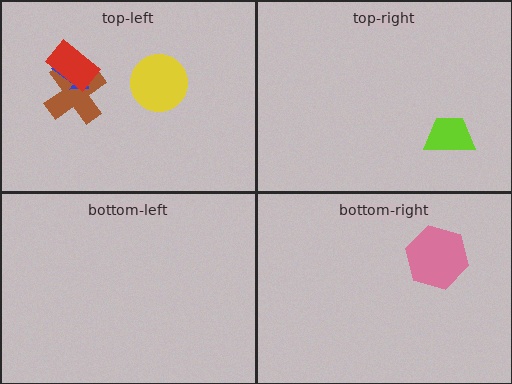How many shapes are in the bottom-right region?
1.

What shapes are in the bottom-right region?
The pink hexagon.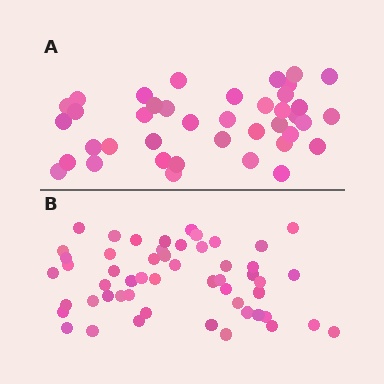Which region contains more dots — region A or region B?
Region B (the bottom region) has more dots.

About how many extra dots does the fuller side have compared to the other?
Region B has approximately 15 more dots than region A.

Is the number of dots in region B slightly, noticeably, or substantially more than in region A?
Region B has noticeably more, but not dramatically so. The ratio is roughly 1.3 to 1.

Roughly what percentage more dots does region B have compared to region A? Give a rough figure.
About 30% more.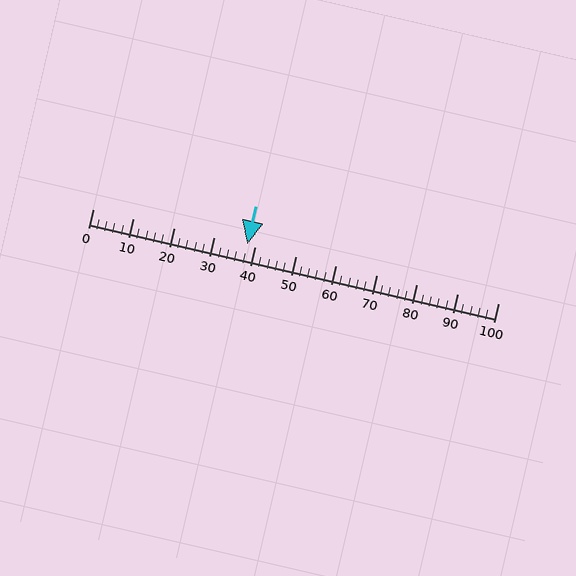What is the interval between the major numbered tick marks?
The major tick marks are spaced 10 units apart.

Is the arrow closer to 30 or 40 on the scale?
The arrow is closer to 40.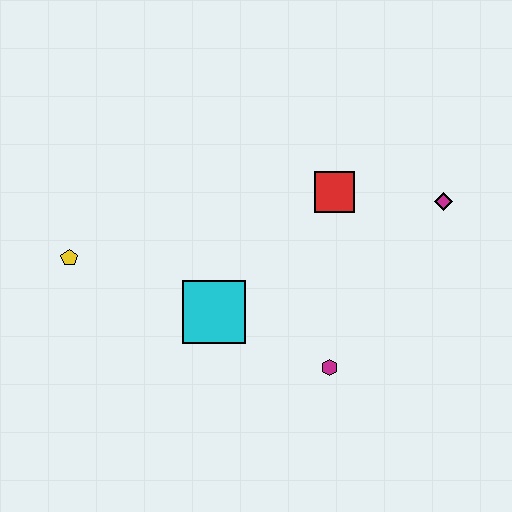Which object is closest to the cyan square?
The magenta hexagon is closest to the cyan square.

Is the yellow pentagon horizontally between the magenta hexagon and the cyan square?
No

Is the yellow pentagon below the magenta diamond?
Yes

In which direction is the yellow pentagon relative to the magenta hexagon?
The yellow pentagon is to the left of the magenta hexagon.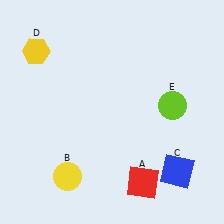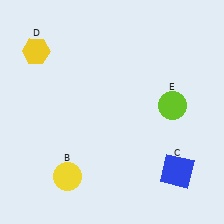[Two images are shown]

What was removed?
The red square (A) was removed in Image 2.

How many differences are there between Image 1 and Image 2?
There is 1 difference between the two images.